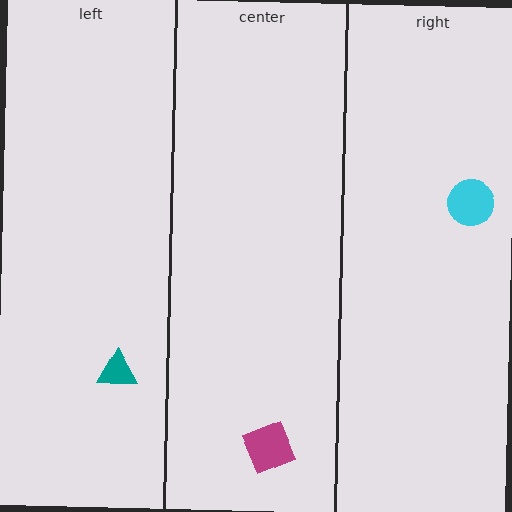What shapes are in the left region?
The teal triangle.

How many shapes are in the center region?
1.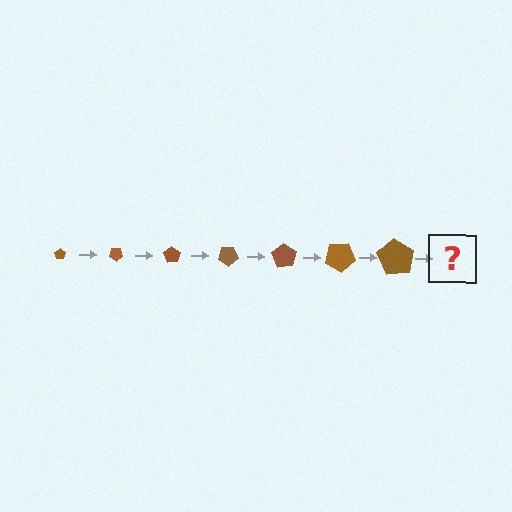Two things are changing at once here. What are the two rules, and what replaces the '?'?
The two rules are that the pentagon grows larger each step and it rotates 35 degrees each step. The '?' should be a pentagon, larger than the previous one and rotated 245 degrees from the start.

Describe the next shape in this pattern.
It should be a pentagon, larger than the previous one and rotated 245 degrees from the start.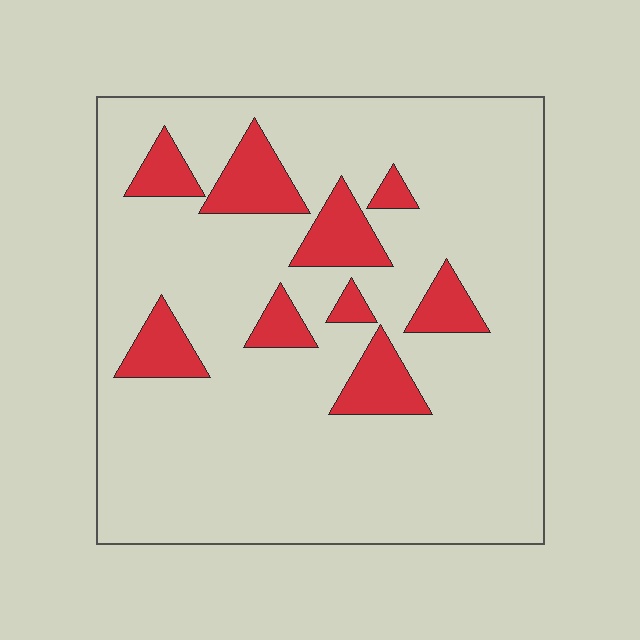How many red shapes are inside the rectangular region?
9.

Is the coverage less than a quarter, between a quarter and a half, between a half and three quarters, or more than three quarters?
Less than a quarter.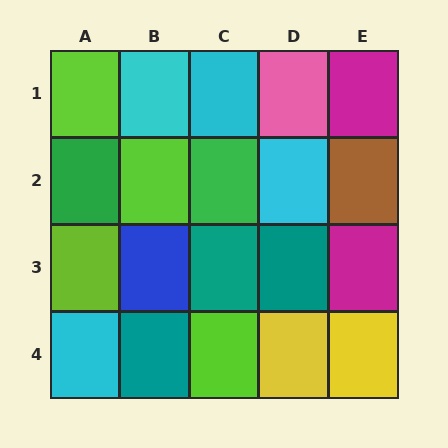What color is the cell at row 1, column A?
Lime.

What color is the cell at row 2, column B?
Lime.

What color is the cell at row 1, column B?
Cyan.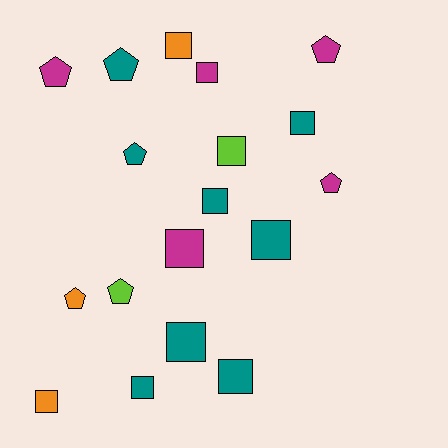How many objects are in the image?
There are 18 objects.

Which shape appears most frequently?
Square, with 11 objects.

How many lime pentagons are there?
There is 1 lime pentagon.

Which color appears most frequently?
Teal, with 8 objects.